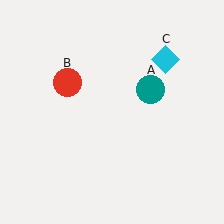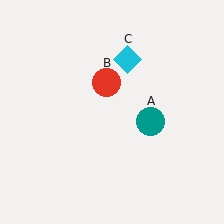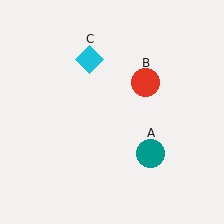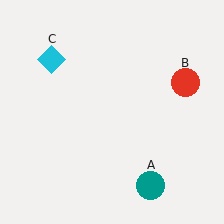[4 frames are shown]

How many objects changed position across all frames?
3 objects changed position: teal circle (object A), red circle (object B), cyan diamond (object C).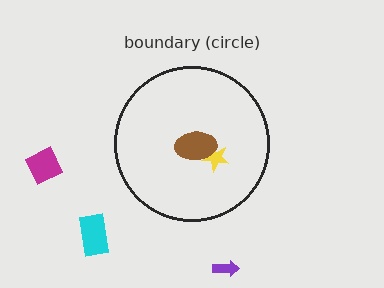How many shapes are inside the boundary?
2 inside, 3 outside.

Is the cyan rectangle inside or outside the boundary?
Outside.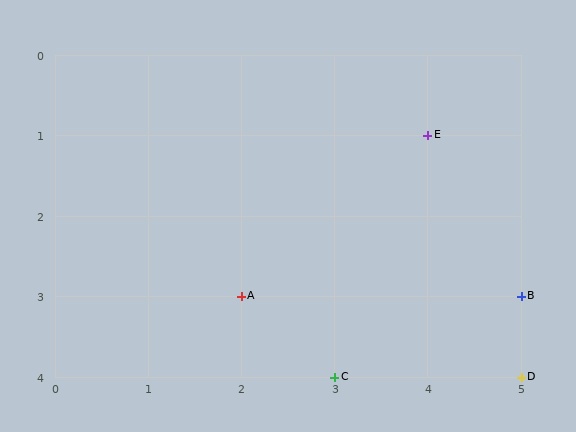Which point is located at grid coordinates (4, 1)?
Point E is at (4, 1).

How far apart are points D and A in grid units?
Points D and A are 3 columns and 1 row apart (about 3.2 grid units diagonally).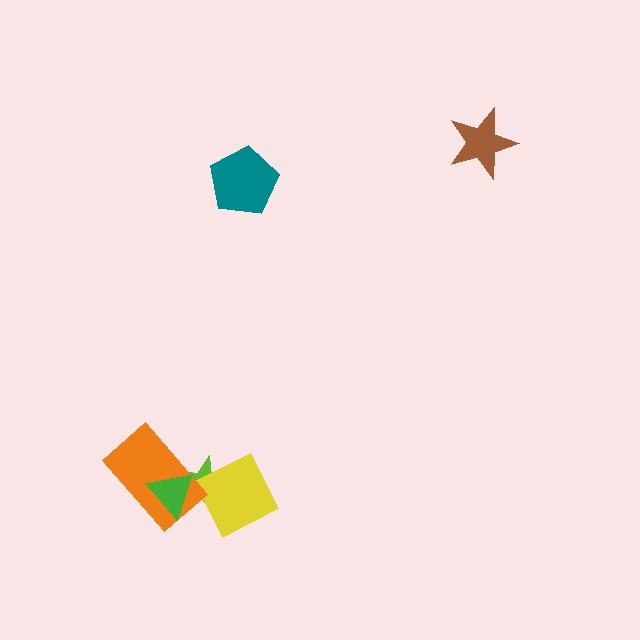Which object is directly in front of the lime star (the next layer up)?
The yellow square is directly in front of the lime star.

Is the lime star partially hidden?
Yes, it is partially covered by another shape.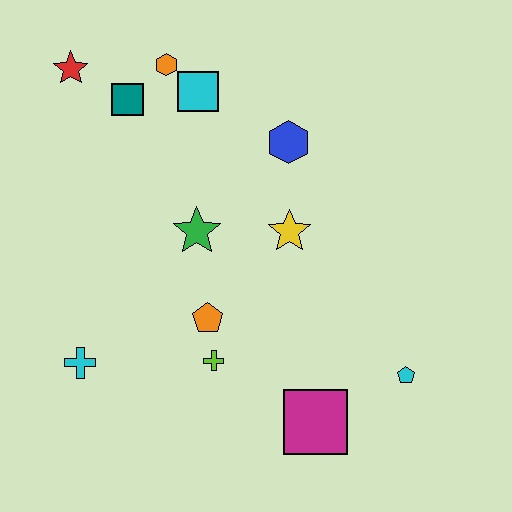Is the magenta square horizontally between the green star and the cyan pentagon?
Yes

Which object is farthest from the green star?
The cyan pentagon is farthest from the green star.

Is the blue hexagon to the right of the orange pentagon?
Yes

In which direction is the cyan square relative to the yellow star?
The cyan square is above the yellow star.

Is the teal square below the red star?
Yes